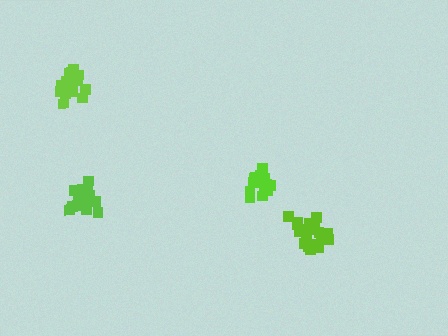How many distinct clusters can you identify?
There are 4 distinct clusters.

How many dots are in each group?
Group 1: 20 dots, Group 2: 19 dots, Group 3: 18 dots, Group 4: 15 dots (72 total).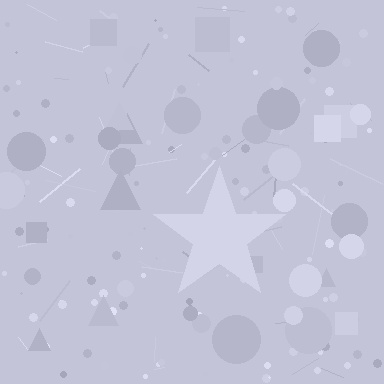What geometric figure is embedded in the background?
A star is embedded in the background.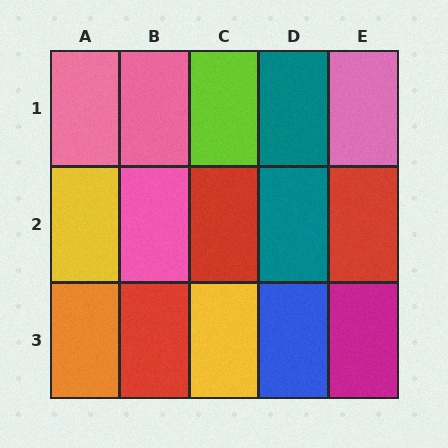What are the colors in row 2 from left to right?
Yellow, pink, red, teal, red.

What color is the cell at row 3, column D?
Blue.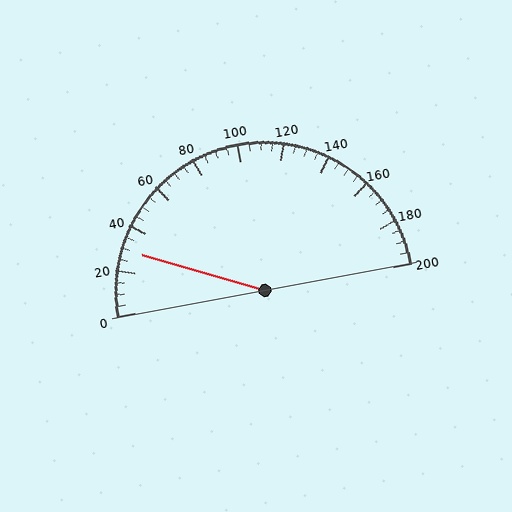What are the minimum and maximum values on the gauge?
The gauge ranges from 0 to 200.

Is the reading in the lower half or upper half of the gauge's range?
The reading is in the lower half of the range (0 to 200).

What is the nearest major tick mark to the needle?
The nearest major tick mark is 40.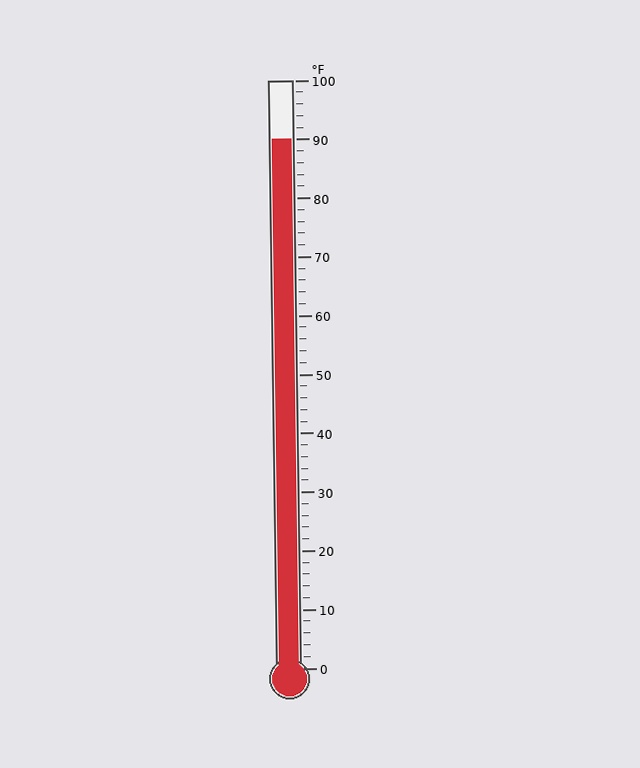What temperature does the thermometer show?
The thermometer shows approximately 90°F.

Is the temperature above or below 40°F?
The temperature is above 40°F.